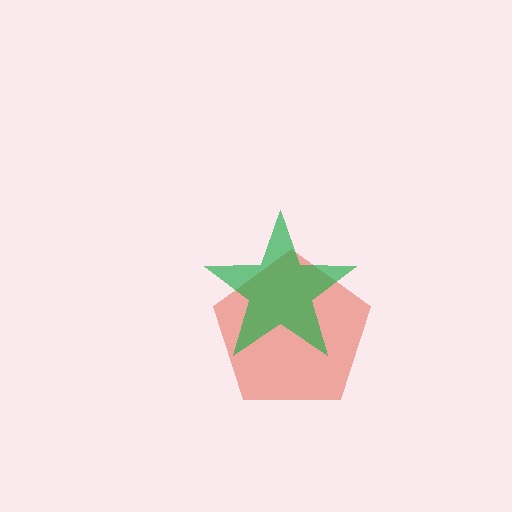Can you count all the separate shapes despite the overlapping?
Yes, there are 2 separate shapes.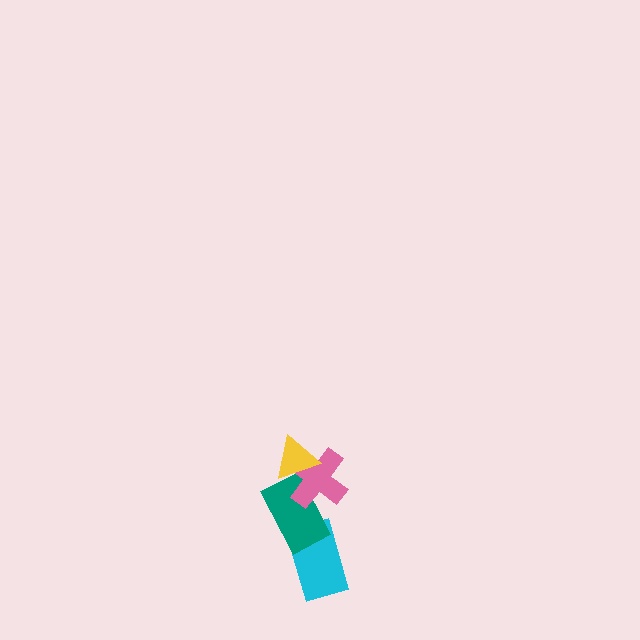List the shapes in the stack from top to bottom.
From top to bottom: the yellow triangle, the pink cross, the teal rectangle, the cyan rectangle.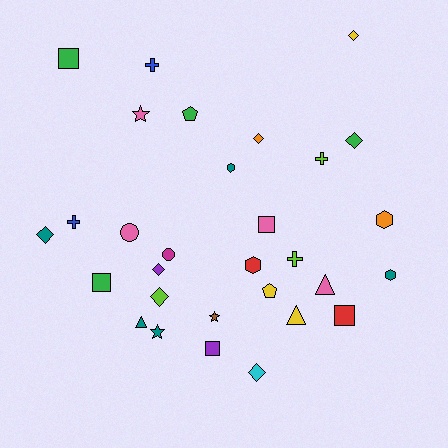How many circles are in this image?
There are 2 circles.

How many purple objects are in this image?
There are 2 purple objects.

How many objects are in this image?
There are 30 objects.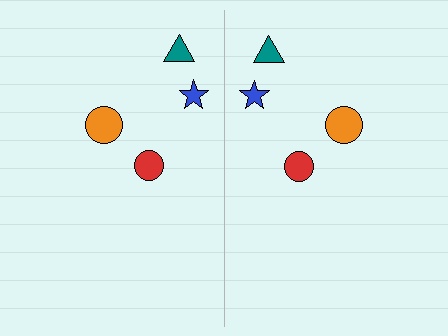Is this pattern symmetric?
Yes, this pattern has bilateral (reflection) symmetry.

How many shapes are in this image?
There are 8 shapes in this image.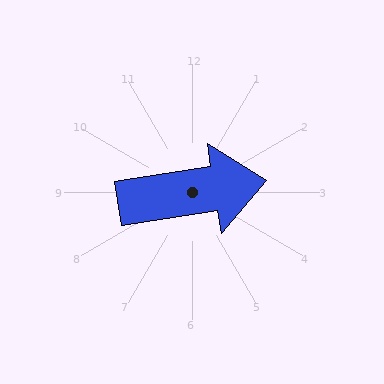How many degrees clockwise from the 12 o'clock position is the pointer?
Approximately 81 degrees.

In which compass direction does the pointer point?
East.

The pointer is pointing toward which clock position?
Roughly 3 o'clock.